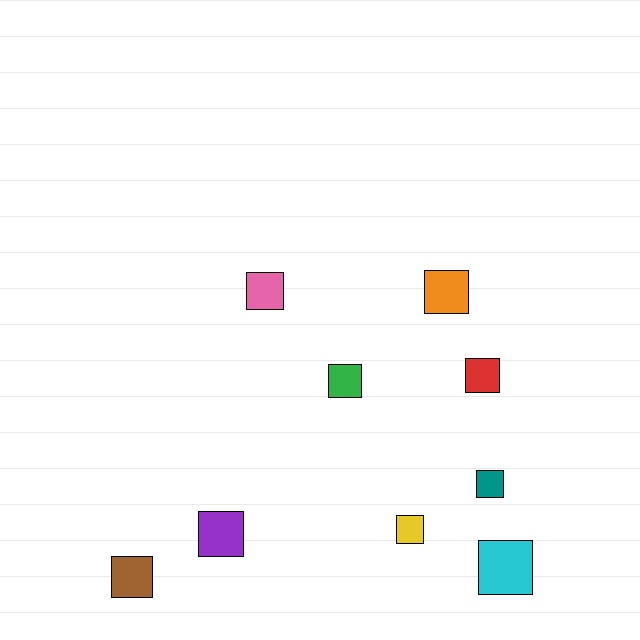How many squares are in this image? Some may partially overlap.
There are 9 squares.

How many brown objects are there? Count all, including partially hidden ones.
There is 1 brown object.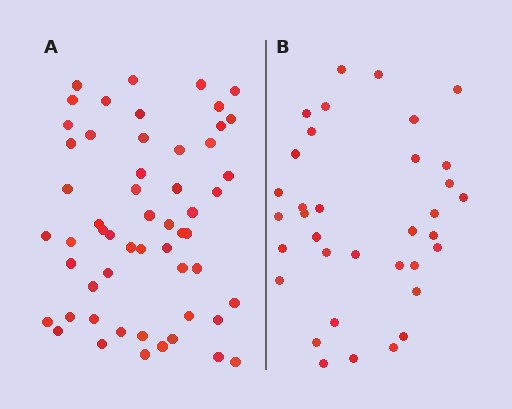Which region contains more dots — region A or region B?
Region A (the left region) has more dots.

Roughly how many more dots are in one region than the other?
Region A has approximately 20 more dots than region B.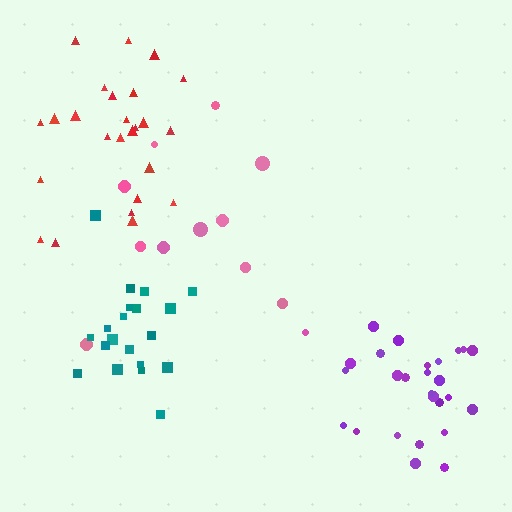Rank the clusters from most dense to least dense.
purple, teal, red, pink.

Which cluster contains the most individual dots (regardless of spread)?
Purple (26).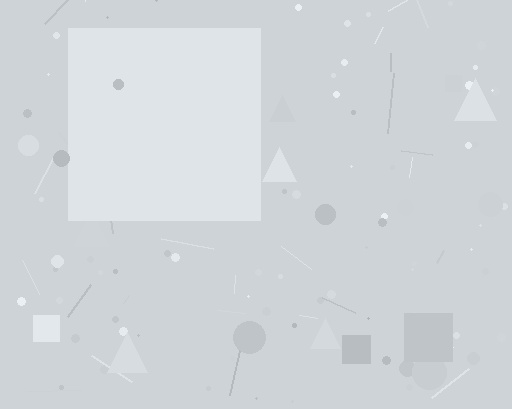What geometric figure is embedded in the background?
A square is embedded in the background.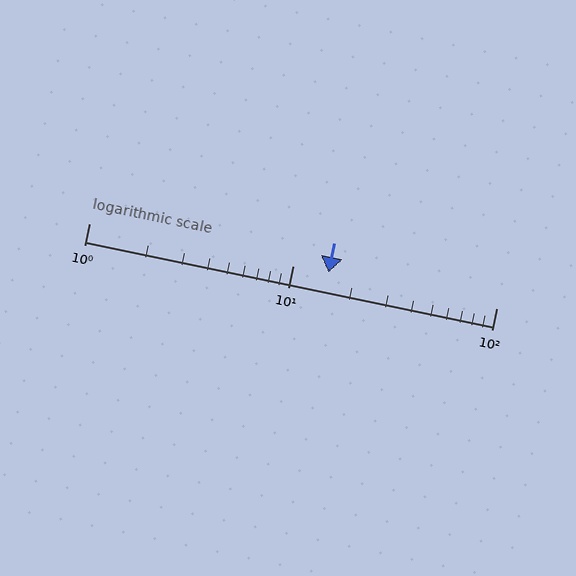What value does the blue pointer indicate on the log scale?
The pointer indicates approximately 15.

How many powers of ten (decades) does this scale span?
The scale spans 2 decades, from 1 to 100.